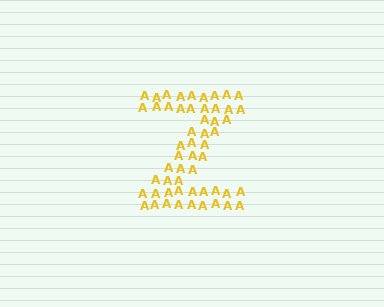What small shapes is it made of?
It is made of small letter A's.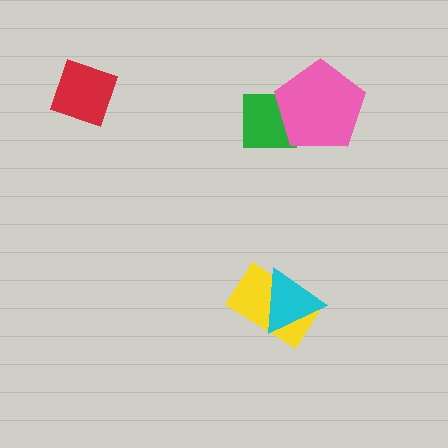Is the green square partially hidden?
Yes, it is partially covered by another shape.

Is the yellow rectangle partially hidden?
Yes, it is partially covered by another shape.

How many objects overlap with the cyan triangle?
1 object overlaps with the cyan triangle.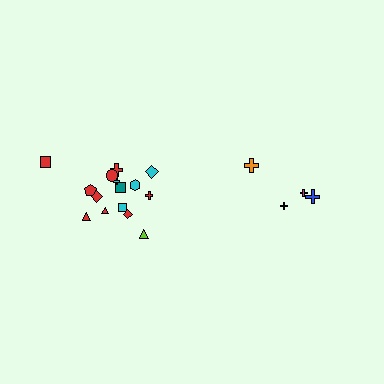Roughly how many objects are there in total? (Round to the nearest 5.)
Roughly 20 objects in total.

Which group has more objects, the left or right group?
The left group.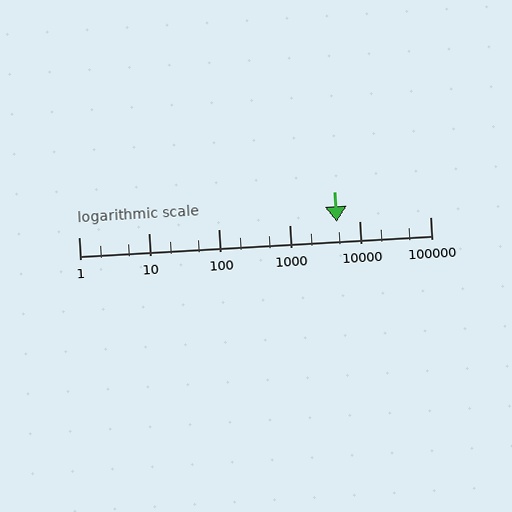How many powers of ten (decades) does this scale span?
The scale spans 5 decades, from 1 to 100000.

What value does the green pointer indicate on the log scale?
The pointer indicates approximately 4700.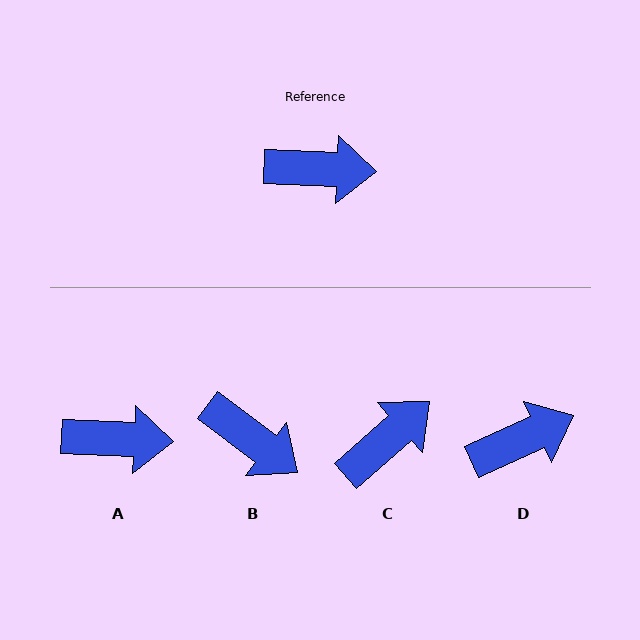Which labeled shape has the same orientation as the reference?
A.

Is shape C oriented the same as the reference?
No, it is off by about 44 degrees.